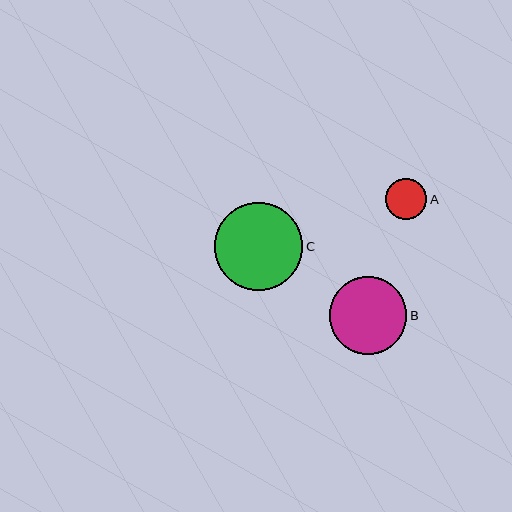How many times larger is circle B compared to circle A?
Circle B is approximately 1.9 times the size of circle A.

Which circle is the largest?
Circle C is the largest with a size of approximately 88 pixels.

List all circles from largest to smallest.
From largest to smallest: C, B, A.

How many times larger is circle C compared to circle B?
Circle C is approximately 1.1 times the size of circle B.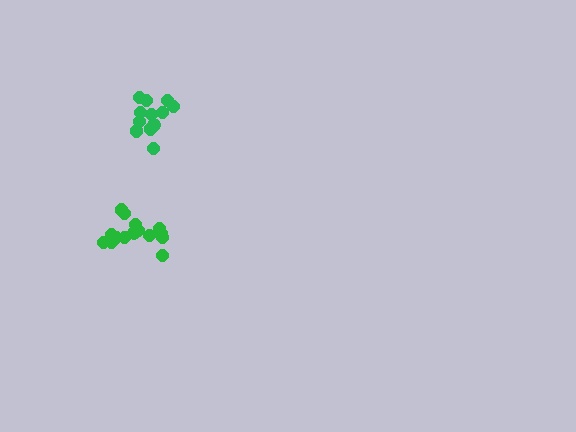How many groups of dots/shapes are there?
There are 2 groups.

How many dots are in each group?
Group 1: 12 dots, Group 2: 15 dots (27 total).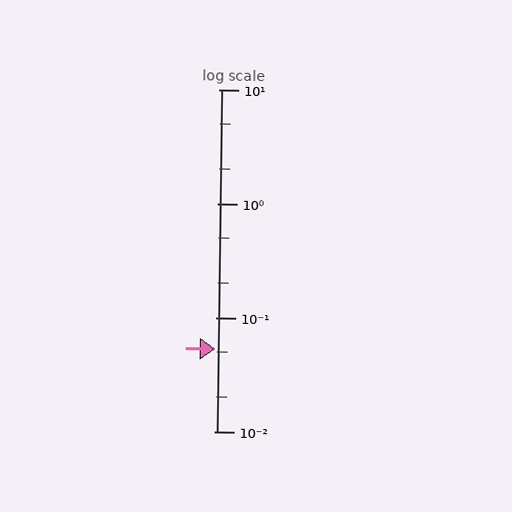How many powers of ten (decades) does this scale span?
The scale spans 3 decades, from 0.01 to 10.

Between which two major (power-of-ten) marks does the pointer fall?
The pointer is between 0.01 and 0.1.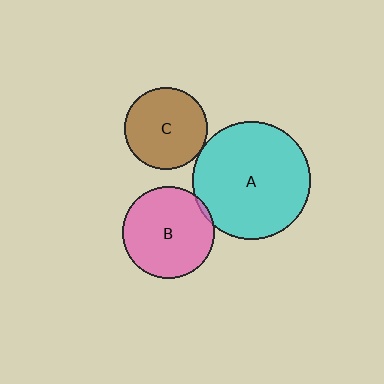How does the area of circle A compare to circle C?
Approximately 2.1 times.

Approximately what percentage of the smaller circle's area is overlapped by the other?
Approximately 5%.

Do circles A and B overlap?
Yes.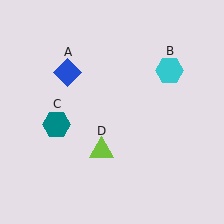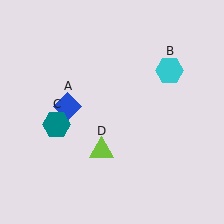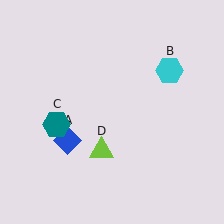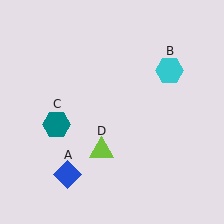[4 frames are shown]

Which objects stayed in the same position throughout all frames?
Cyan hexagon (object B) and teal hexagon (object C) and lime triangle (object D) remained stationary.